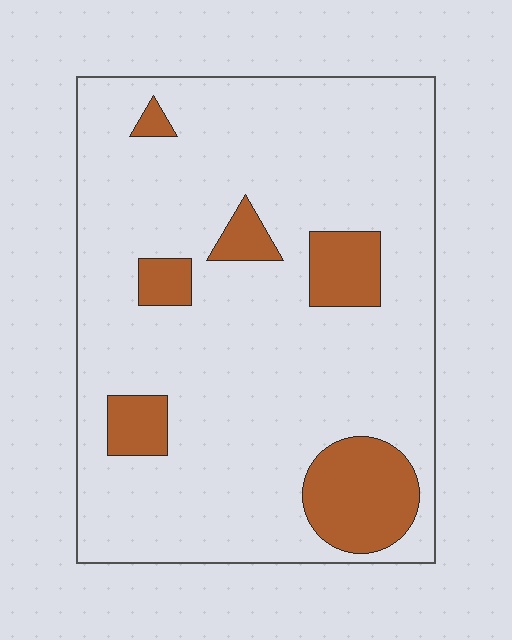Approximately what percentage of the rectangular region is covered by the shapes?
Approximately 15%.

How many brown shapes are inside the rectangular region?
6.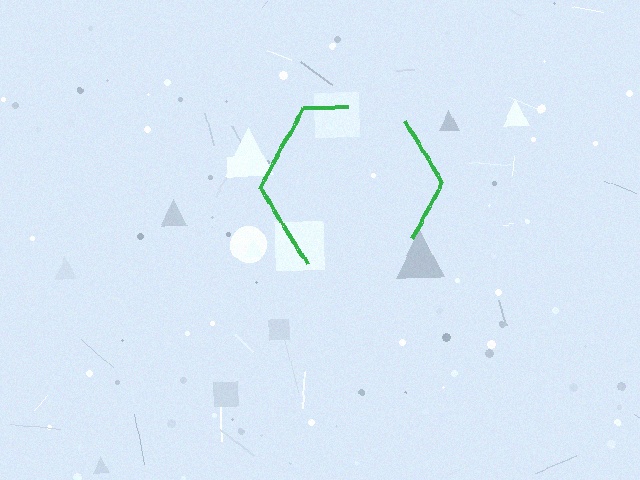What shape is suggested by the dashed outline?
The dashed outline suggests a hexagon.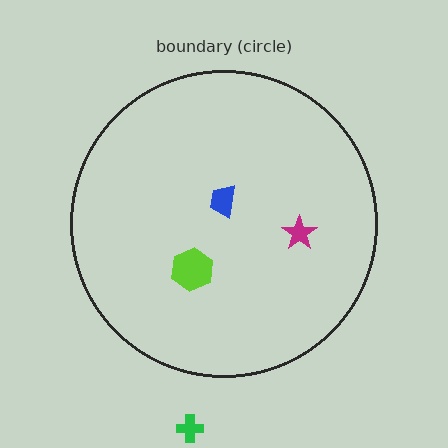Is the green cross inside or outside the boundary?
Outside.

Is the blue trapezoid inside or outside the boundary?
Inside.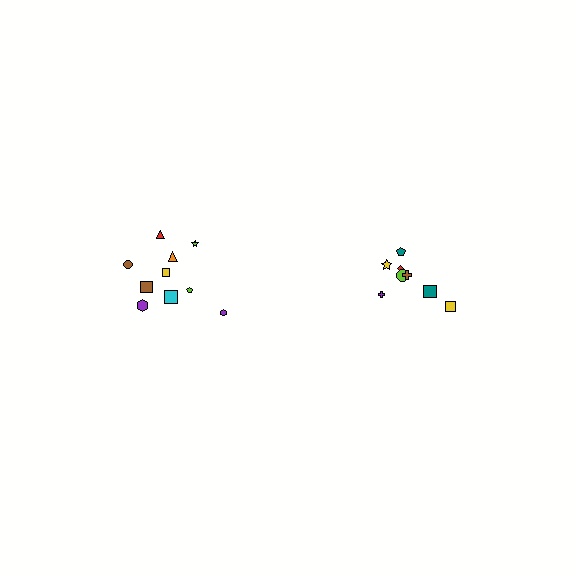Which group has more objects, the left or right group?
The left group.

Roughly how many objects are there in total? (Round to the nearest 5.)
Roughly 20 objects in total.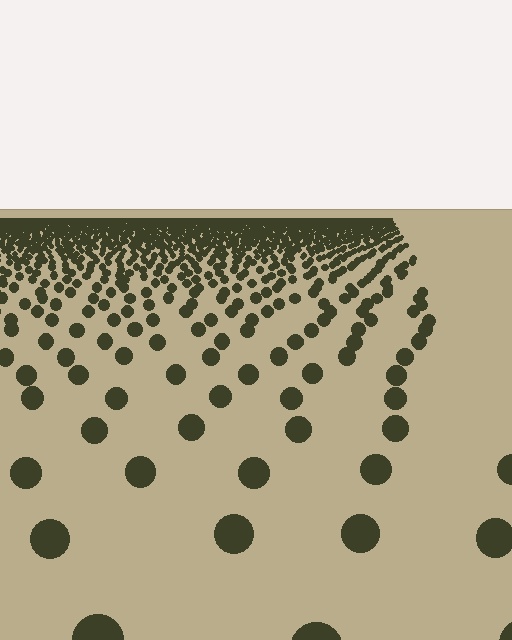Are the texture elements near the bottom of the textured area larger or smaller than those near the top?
Larger. Near the bottom, elements are closer to the viewer and appear at a bigger on-screen size.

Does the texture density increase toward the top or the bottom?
Density increases toward the top.